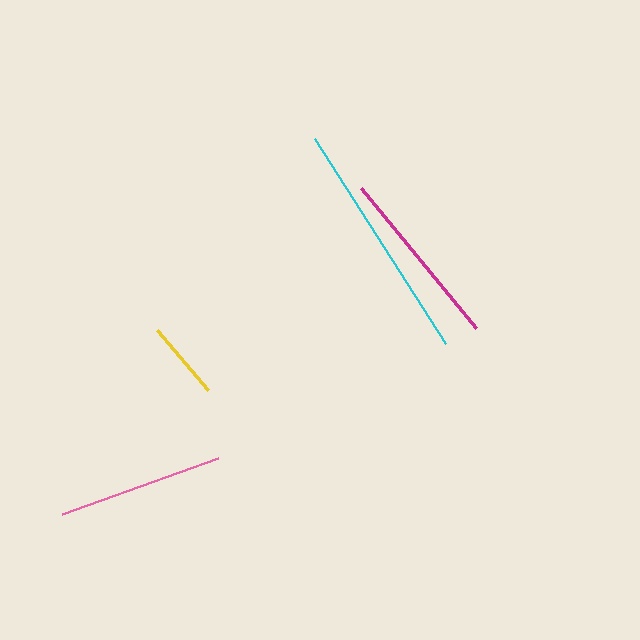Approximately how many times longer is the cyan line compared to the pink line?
The cyan line is approximately 1.5 times the length of the pink line.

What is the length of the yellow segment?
The yellow segment is approximately 79 pixels long.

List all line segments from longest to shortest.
From longest to shortest: cyan, magenta, pink, yellow.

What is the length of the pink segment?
The pink segment is approximately 165 pixels long.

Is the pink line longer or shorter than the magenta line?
The magenta line is longer than the pink line.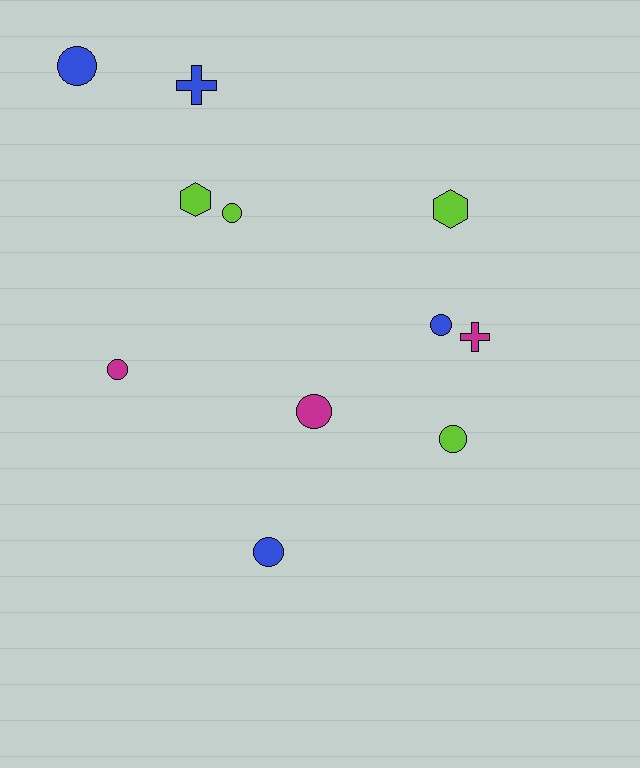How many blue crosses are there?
There is 1 blue cross.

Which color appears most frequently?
Lime, with 4 objects.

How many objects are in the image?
There are 11 objects.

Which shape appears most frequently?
Circle, with 7 objects.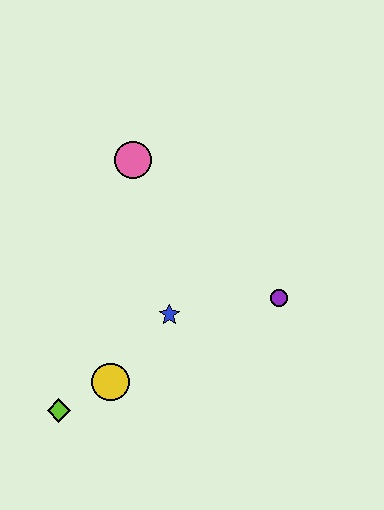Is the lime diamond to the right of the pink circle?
No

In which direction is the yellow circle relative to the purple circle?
The yellow circle is to the left of the purple circle.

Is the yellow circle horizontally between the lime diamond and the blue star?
Yes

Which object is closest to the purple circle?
The blue star is closest to the purple circle.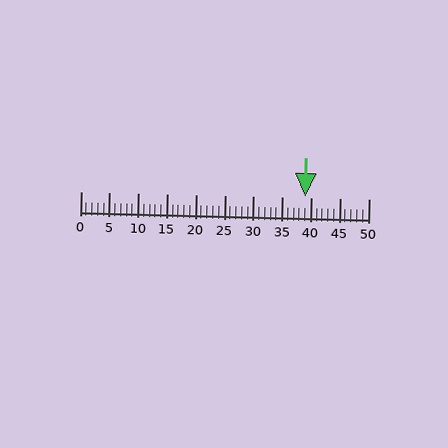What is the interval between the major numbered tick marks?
The major tick marks are spaced 5 units apart.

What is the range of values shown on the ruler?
The ruler shows values from 0 to 50.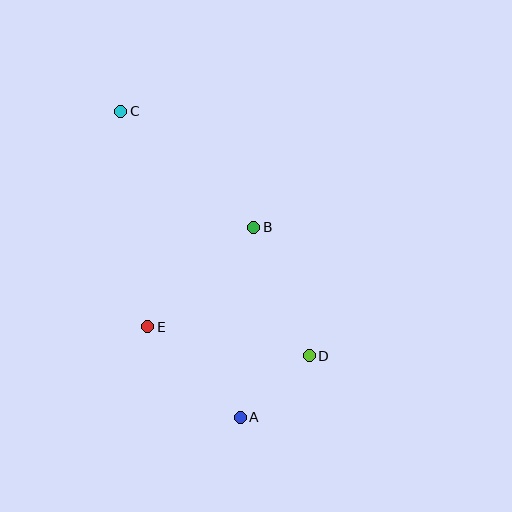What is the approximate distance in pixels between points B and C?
The distance between B and C is approximately 177 pixels.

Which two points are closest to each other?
Points A and D are closest to each other.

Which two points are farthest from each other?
Points A and C are farthest from each other.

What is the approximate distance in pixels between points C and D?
The distance between C and D is approximately 309 pixels.